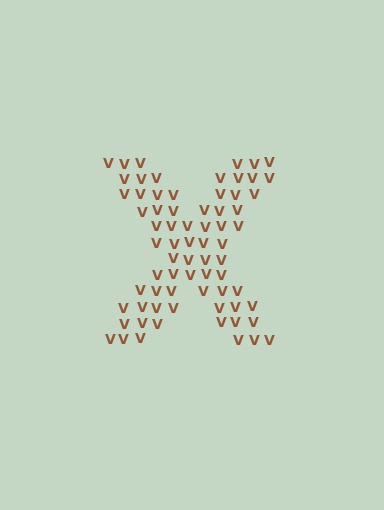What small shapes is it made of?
It is made of small letter V's.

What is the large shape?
The large shape is the letter X.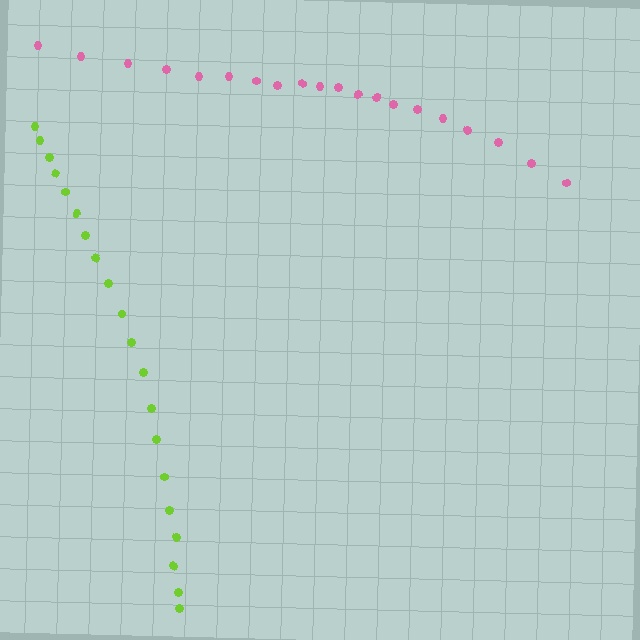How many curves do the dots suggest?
There are 2 distinct paths.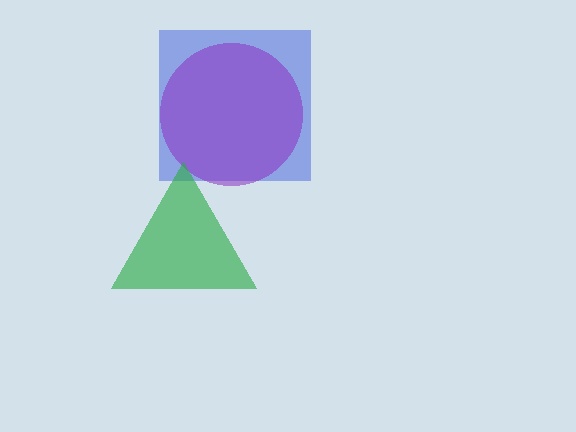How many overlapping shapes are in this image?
There are 3 overlapping shapes in the image.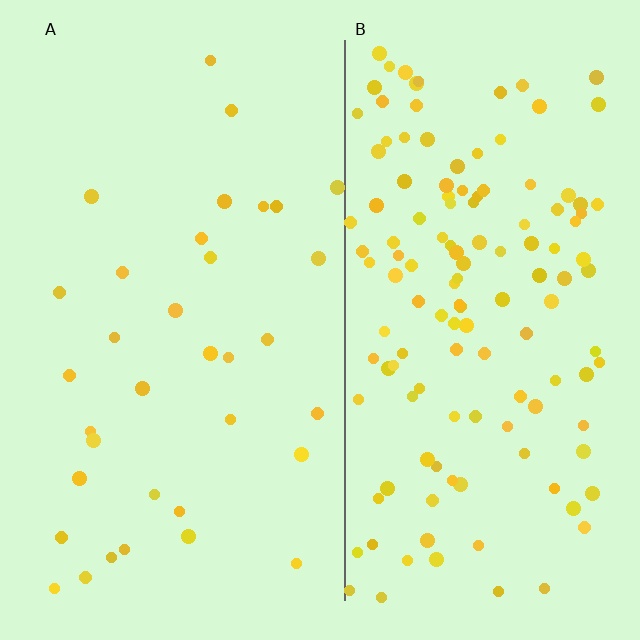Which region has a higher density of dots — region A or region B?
B (the right).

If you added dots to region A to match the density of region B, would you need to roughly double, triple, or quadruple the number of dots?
Approximately quadruple.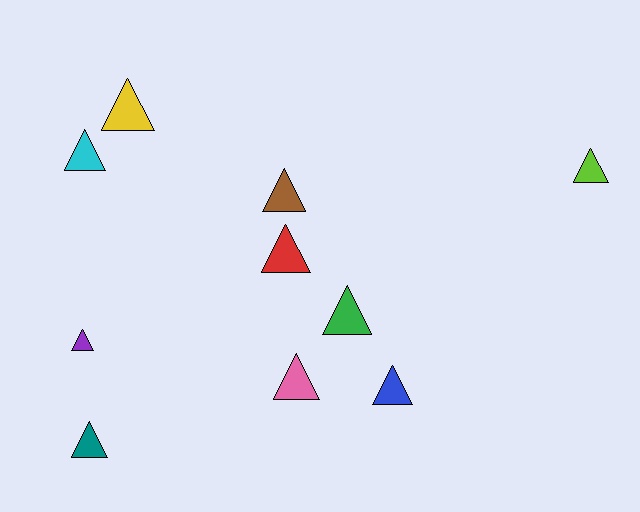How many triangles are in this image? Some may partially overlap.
There are 10 triangles.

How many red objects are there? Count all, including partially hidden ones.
There is 1 red object.